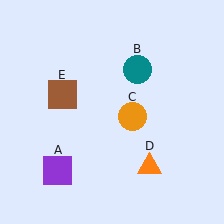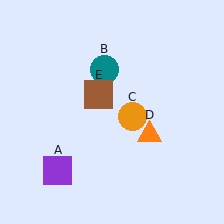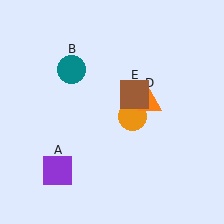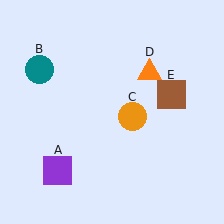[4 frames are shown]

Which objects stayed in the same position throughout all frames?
Purple square (object A) and orange circle (object C) remained stationary.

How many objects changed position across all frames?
3 objects changed position: teal circle (object B), orange triangle (object D), brown square (object E).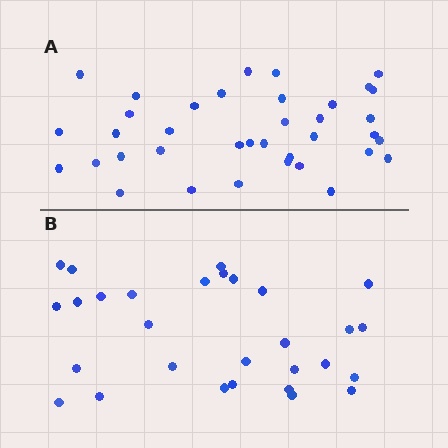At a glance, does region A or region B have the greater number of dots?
Region A (the top region) has more dots.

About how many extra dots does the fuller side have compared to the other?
Region A has roughly 8 or so more dots than region B.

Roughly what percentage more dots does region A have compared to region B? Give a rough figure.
About 30% more.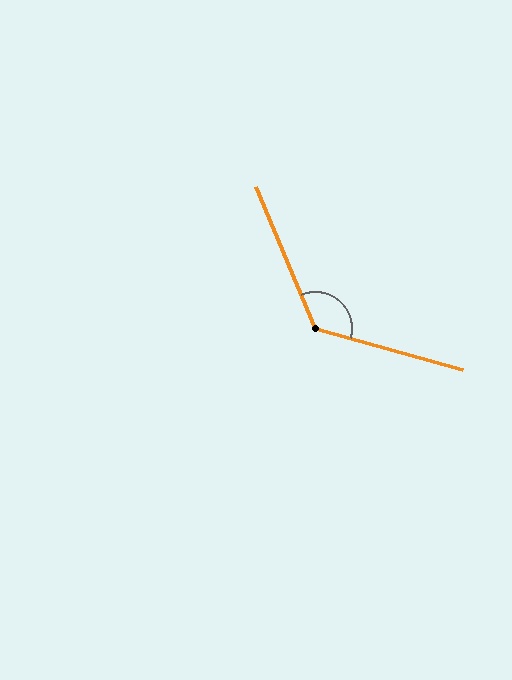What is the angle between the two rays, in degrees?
Approximately 128 degrees.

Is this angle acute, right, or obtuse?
It is obtuse.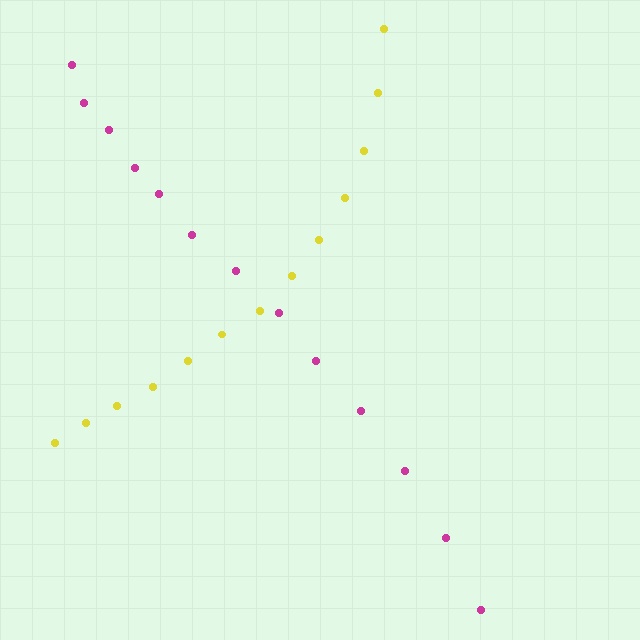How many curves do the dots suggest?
There are 2 distinct paths.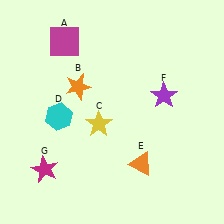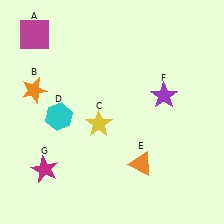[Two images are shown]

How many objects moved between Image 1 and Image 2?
2 objects moved between the two images.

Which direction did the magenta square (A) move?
The magenta square (A) moved left.